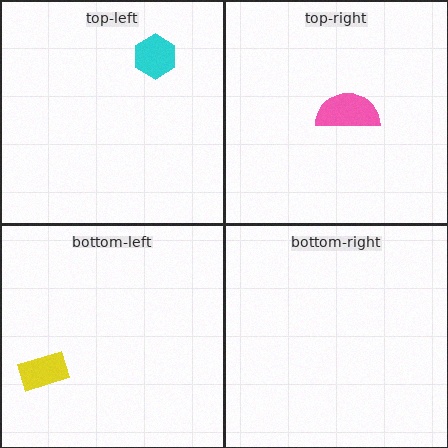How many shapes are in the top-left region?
1.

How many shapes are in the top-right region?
1.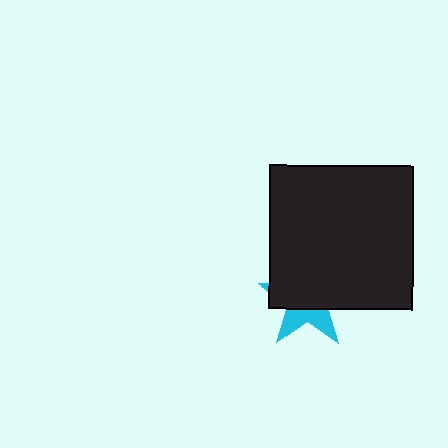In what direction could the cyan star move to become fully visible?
The cyan star could move down. That would shift it out from behind the black square entirely.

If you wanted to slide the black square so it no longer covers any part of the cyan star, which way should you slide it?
Slide it up — that is the most direct way to separate the two shapes.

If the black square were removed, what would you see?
You would see the complete cyan star.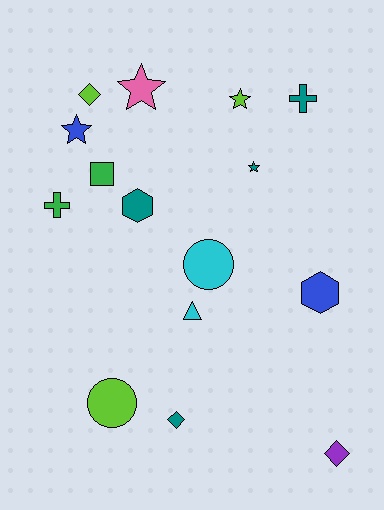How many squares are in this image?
There is 1 square.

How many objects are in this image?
There are 15 objects.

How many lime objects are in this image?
There are 3 lime objects.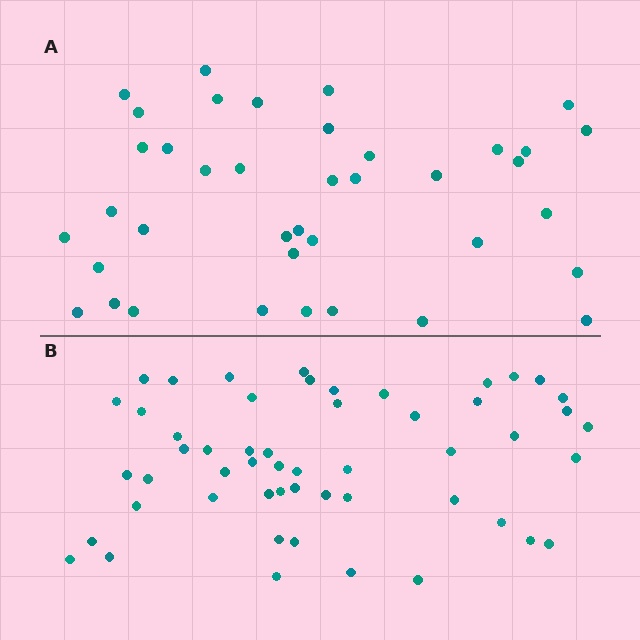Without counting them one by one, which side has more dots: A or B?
Region B (the bottom region) has more dots.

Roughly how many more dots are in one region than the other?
Region B has approximately 15 more dots than region A.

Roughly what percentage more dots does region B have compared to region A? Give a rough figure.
About 35% more.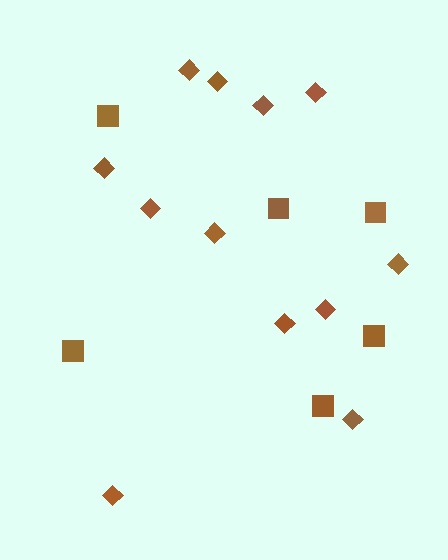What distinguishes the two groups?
There are 2 groups: one group of diamonds (12) and one group of squares (6).